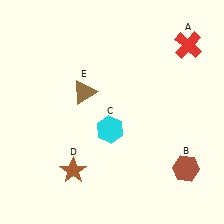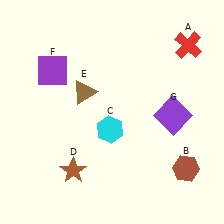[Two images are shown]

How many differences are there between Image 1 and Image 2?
There are 2 differences between the two images.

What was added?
A purple square (F), a purple square (G) were added in Image 2.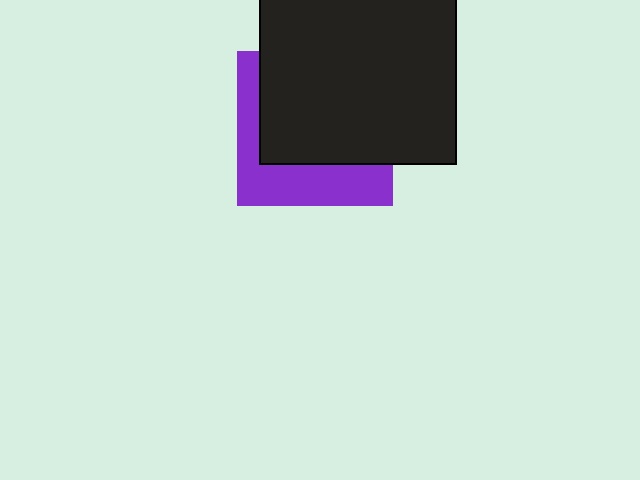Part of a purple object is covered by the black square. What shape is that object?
It is a square.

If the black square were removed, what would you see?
You would see the complete purple square.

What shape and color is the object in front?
The object in front is a black square.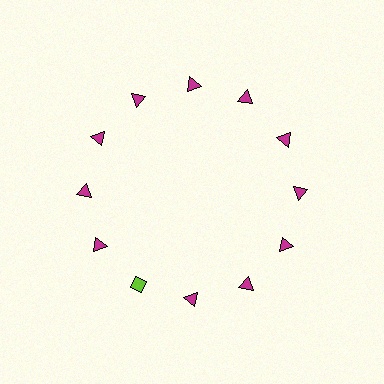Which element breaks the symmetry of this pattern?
The lime diamond at roughly the 7 o'clock position breaks the symmetry. All other shapes are magenta triangles.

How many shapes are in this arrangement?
There are 12 shapes arranged in a ring pattern.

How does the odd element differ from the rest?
It differs in both color (lime instead of magenta) and shape (diamond instead of triangle).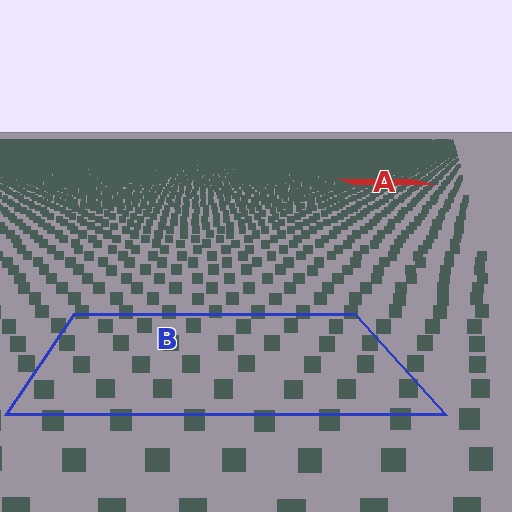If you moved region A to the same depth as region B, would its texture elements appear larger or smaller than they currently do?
They would appear larger. At a closer depth, the same texture elements are projected at a bigger on-screen size.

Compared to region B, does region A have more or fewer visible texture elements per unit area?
Region A has more texture elements per unit area — they are packed more densely because it is farther away.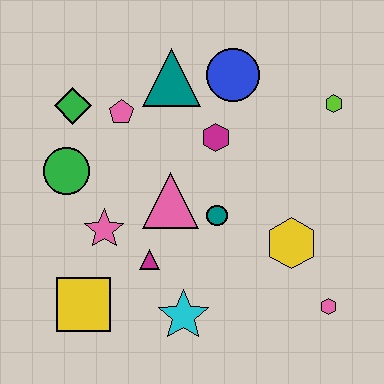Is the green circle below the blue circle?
Yes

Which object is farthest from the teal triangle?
The pink hexagon is farthest from the teal triangle.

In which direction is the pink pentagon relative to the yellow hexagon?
The pink pentagon is to the left of the yellow hexagon.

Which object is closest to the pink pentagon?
The green diamond is closest to the pink pentagon.